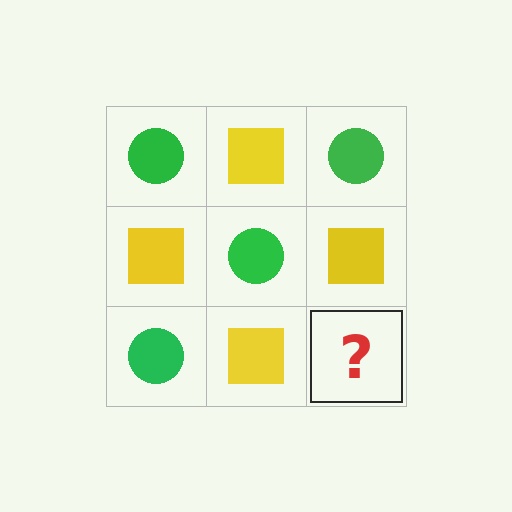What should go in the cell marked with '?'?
The missing cell should contain a green circle.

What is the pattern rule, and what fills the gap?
The rule is that it alternates green circle and yellow square in a checkerboard pattern. The gap should be filled with a green circle.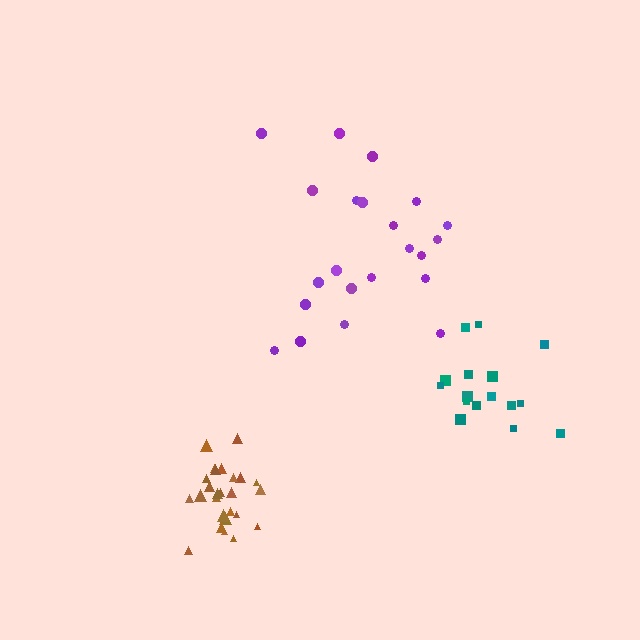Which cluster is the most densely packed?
Brown.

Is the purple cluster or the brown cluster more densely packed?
Brown.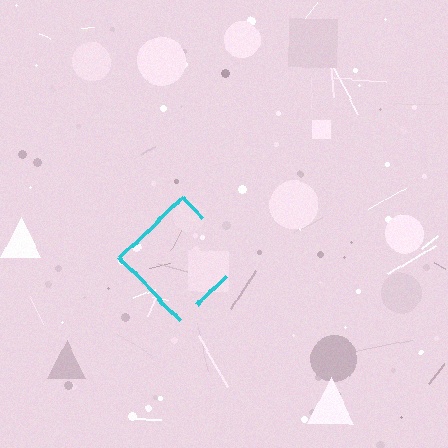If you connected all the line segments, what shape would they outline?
They would outline a diamond.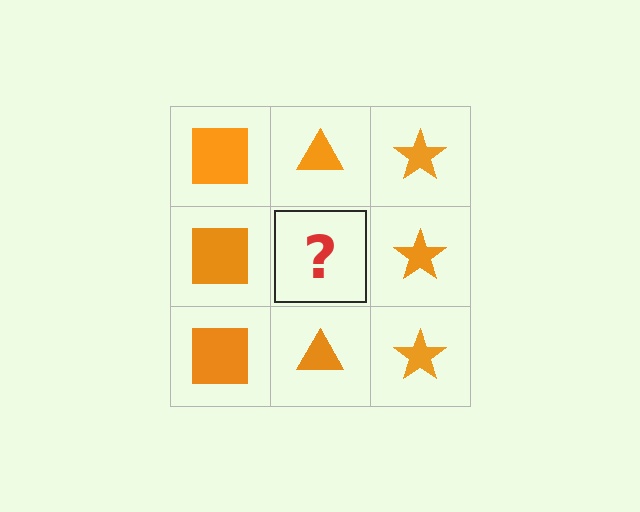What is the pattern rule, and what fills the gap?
The rule is that each column has a consistent shape. The gap should be filled with an orange triangle.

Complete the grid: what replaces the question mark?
The question mark should be replaced with an orange triangle.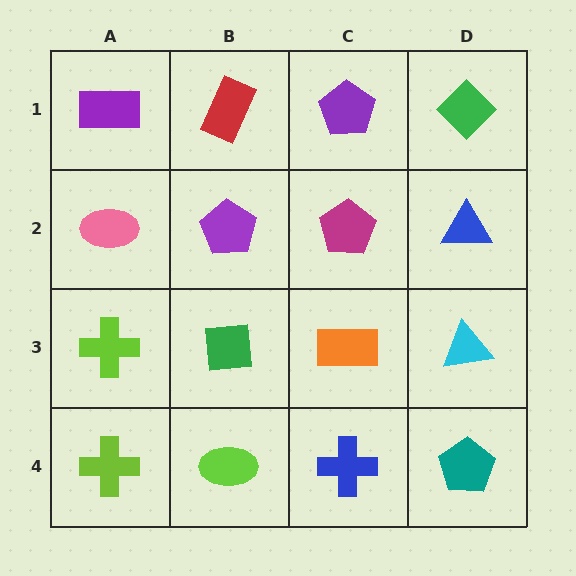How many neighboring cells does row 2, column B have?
4.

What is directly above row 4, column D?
A cyan triangle.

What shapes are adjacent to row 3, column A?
A pink ellipse (row 2, column A), a lime cross (row 4, column A), a green square (row 3, column B).